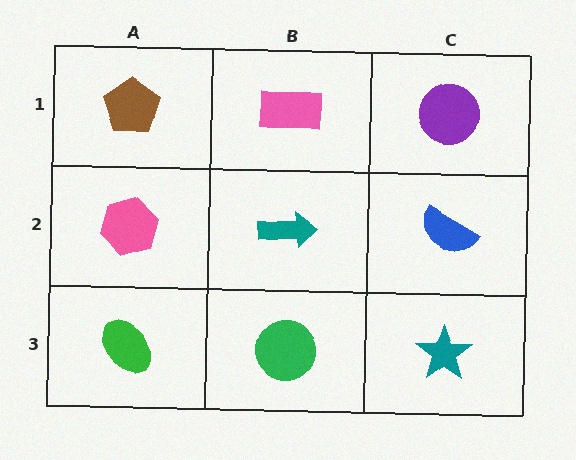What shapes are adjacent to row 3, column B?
A teal arrow (row 2, column B), a green ellipse (row 3, column A), a teal star (row 3, column C).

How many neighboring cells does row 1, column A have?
2.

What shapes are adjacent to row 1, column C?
A blue semicircle (row 2, column C), a pink rectangle (row 1, column B).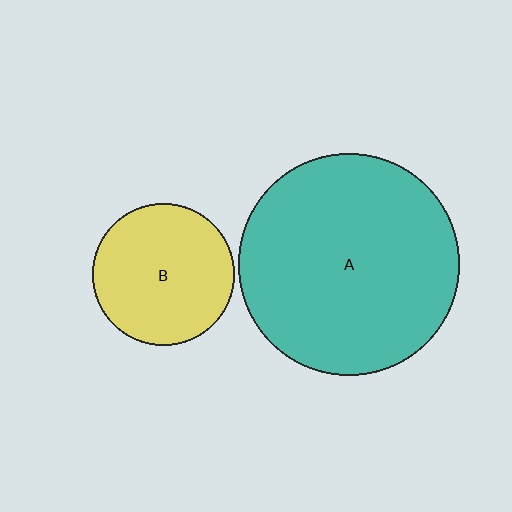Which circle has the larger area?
Circle A (teal).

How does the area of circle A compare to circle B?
Approximately 2.4 times.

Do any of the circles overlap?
No, none of the circles overlap.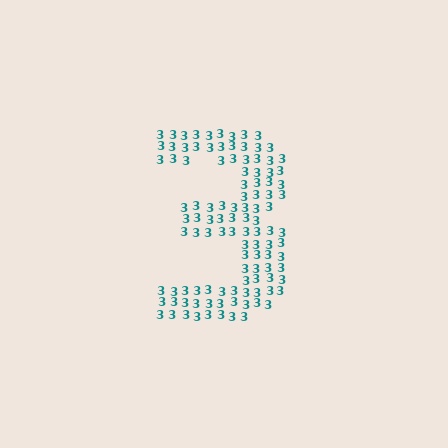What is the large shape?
The large shape is the digit 3.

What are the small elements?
The small elements are digit 3's.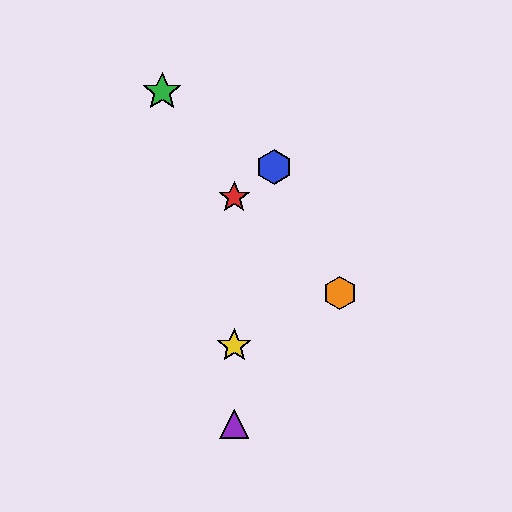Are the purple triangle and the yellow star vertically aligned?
Yes, both are at x≈234.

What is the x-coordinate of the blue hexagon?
The blue hexagon is at x≈274.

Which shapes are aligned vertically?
The red star, the yellow star, the purple triangle are aligned vertically.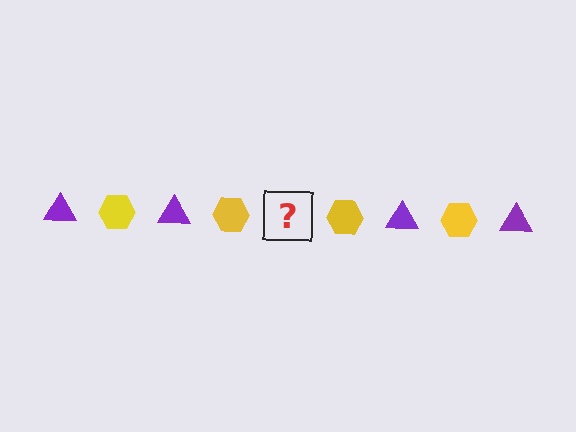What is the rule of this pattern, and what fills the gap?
The rule is that the pattern alternates between purple triangle and yellow hexagon. The gap should be filled with a purple triangle.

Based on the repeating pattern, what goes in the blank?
The blank should be a purple triangle.